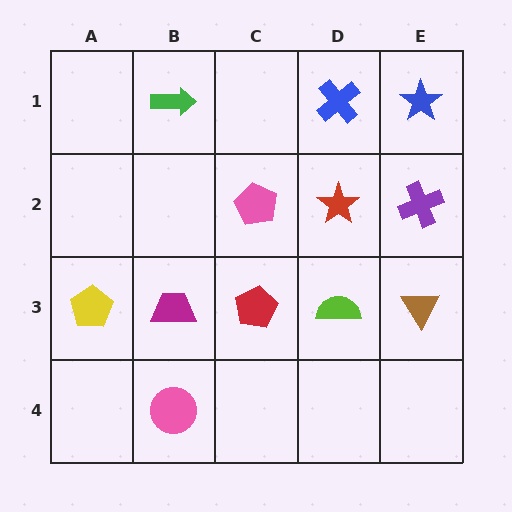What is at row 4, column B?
A pink circle.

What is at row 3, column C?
A red pentagon.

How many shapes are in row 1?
3 shapes.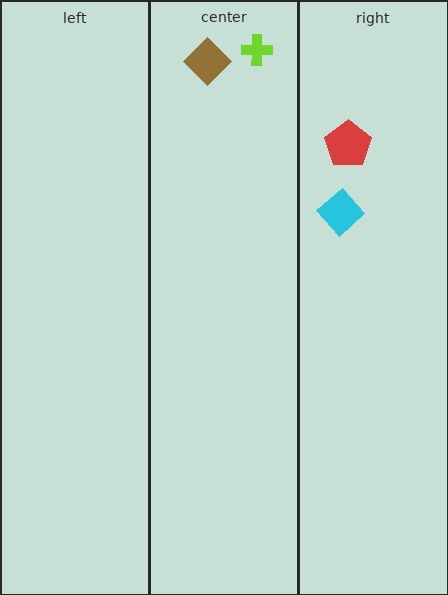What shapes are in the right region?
The cyan diamond, the red pentagon.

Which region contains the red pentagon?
The right region.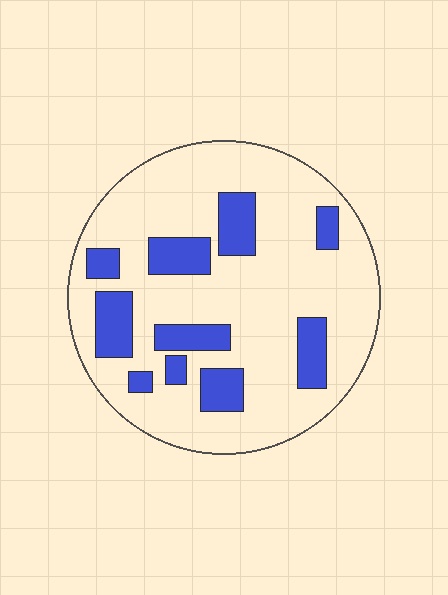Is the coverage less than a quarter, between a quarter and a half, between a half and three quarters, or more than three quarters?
Less than a quarter.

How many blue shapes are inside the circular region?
10.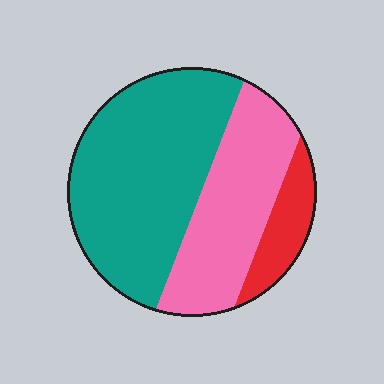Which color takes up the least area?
Red, at roughly 10%.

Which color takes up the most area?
Teal, at roughly 55%.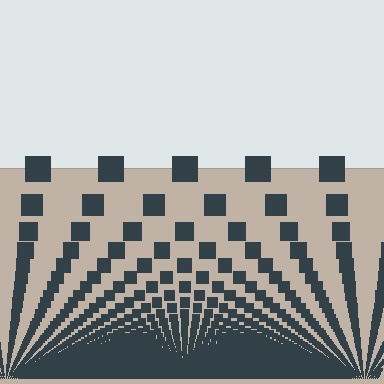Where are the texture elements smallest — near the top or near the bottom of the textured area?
Near the bottom.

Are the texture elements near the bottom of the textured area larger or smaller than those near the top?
Smaller. The gradient is inverted — elements near the bottom are smaller and denser.